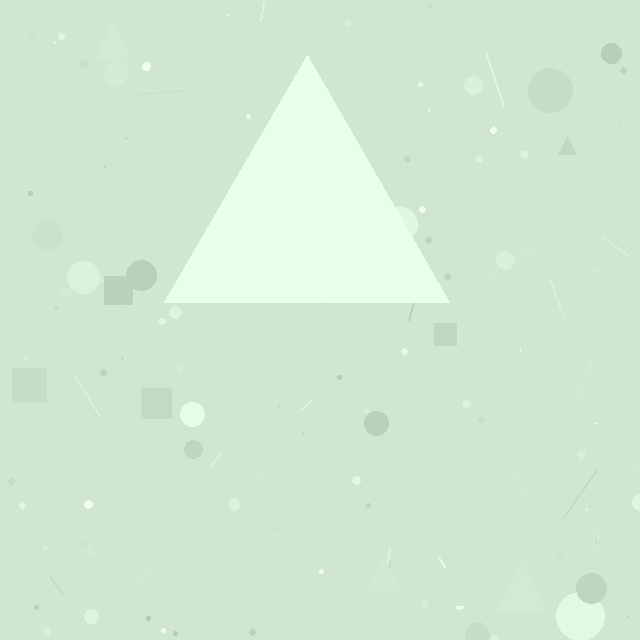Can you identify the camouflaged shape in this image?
The camouflaged shape is a triangle.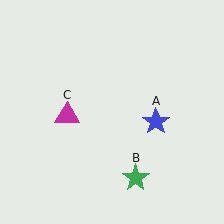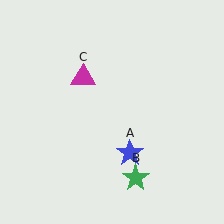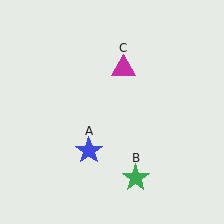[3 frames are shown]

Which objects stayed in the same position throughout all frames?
Green star (object B) remained stationary.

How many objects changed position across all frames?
2 objects changed position: blue star (object A), magenta triangle (object C).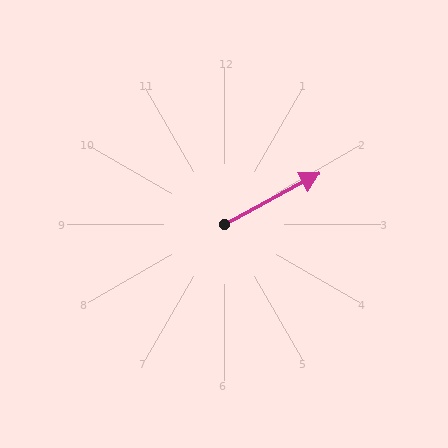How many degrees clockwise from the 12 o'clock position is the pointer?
Approximately 62 degrees.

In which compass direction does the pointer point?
Northeast.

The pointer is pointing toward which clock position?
Roughly 2 o'clock.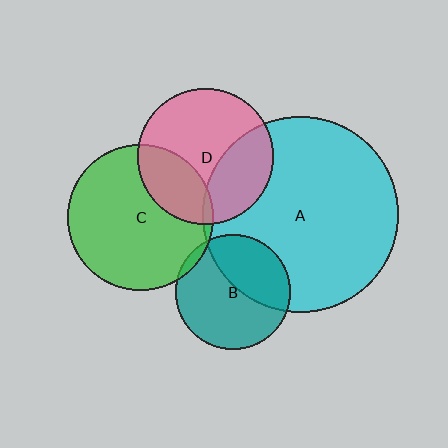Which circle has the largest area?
Circle A (cyan).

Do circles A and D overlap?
Yes.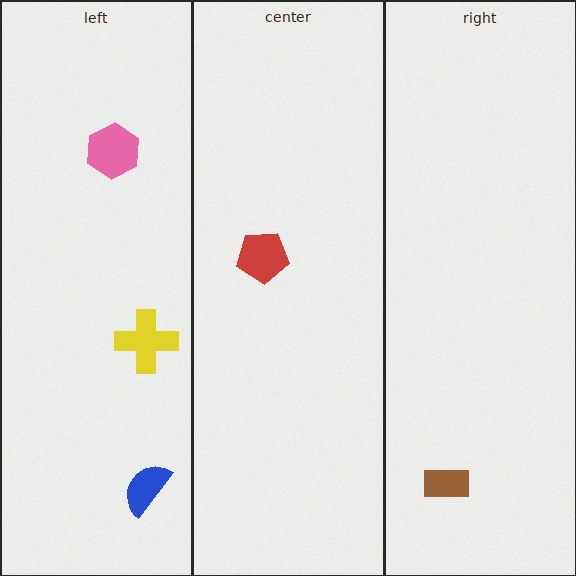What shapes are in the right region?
The brown rectangle.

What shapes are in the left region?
The blue semicircle, the pink hexagon, the yellow cross.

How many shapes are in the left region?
3.